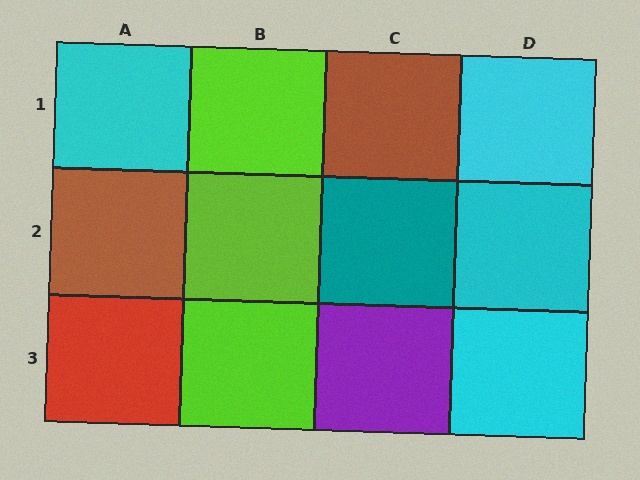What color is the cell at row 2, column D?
Cyan.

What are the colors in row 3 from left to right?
Red, lime, purple, cyan.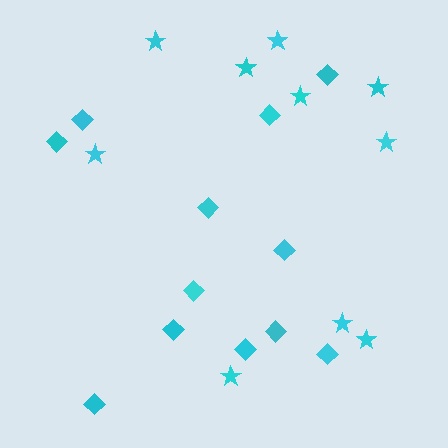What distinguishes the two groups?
There are 2 groups: one group of stars (10) and one group of diamonds (12).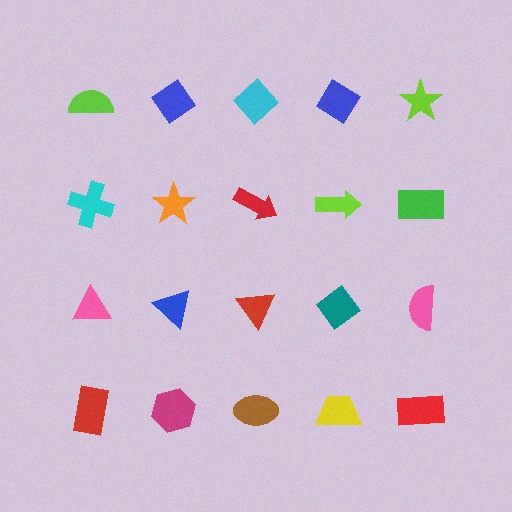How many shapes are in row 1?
5 shapes.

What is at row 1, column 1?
A lime semicircle.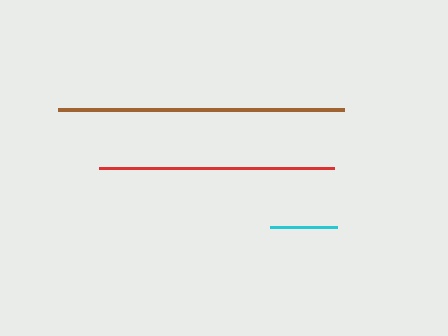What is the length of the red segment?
The red segment is approximately 235 pixels long.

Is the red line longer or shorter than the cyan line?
The red line is longer than the cyan line.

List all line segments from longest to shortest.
From longest to shortest: brown, red, cyan.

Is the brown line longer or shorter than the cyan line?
The brown line is longer than the cyan line.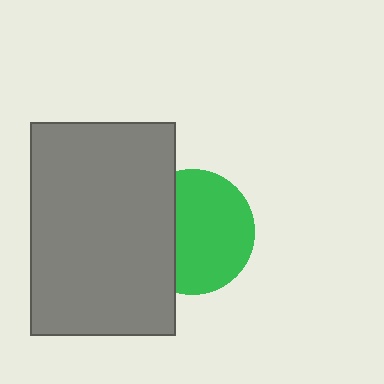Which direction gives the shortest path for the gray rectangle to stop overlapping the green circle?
Moving left gives the shortest separation.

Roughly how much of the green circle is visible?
Most of it is visible (roughly 67%).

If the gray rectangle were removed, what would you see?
You would see the complete green circle.